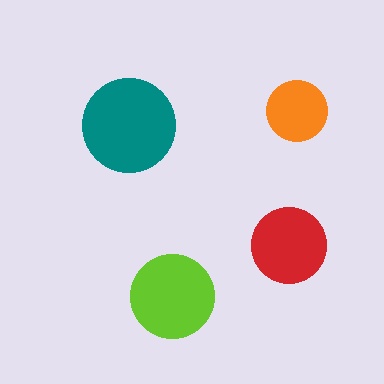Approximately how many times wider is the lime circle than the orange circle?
About 1.5 times wider.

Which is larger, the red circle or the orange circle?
The red one.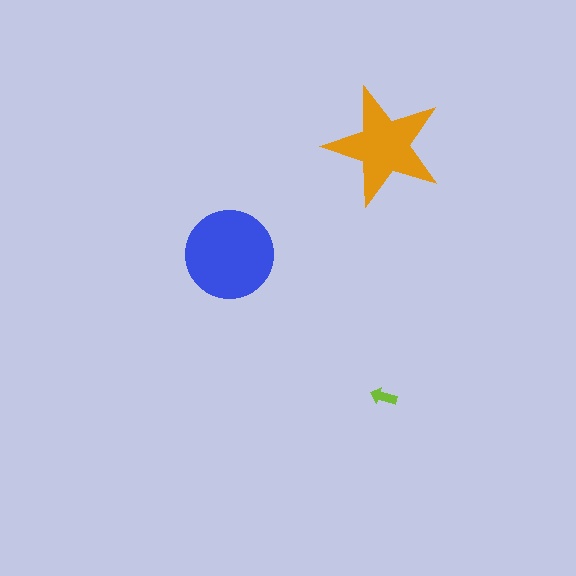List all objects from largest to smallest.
The blue circle, the orange star, the lime arrow.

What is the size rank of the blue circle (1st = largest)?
1st.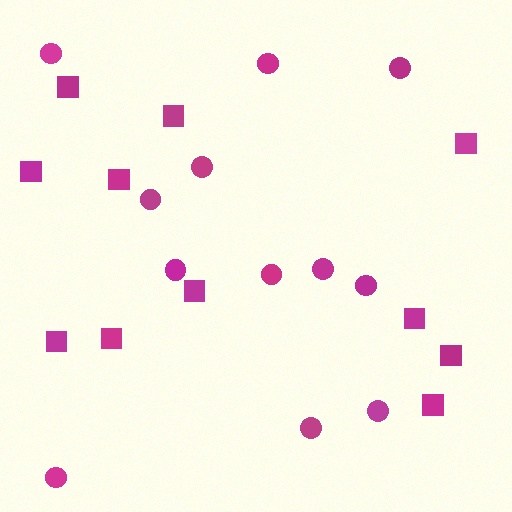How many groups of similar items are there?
There are 2 groups: one group of squares (11) and one group of circles (12).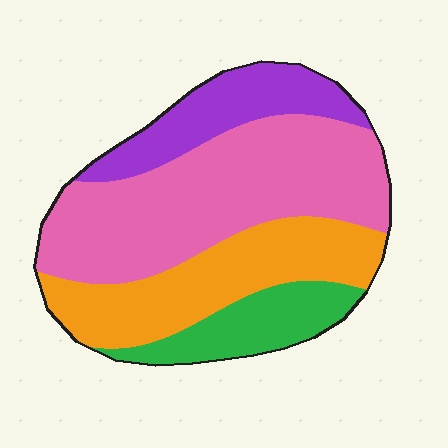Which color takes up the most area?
Pink, at roughly 45%.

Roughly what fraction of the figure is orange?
Orange covers about 25% of the figure.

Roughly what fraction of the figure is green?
Green covers about 15% of the figure.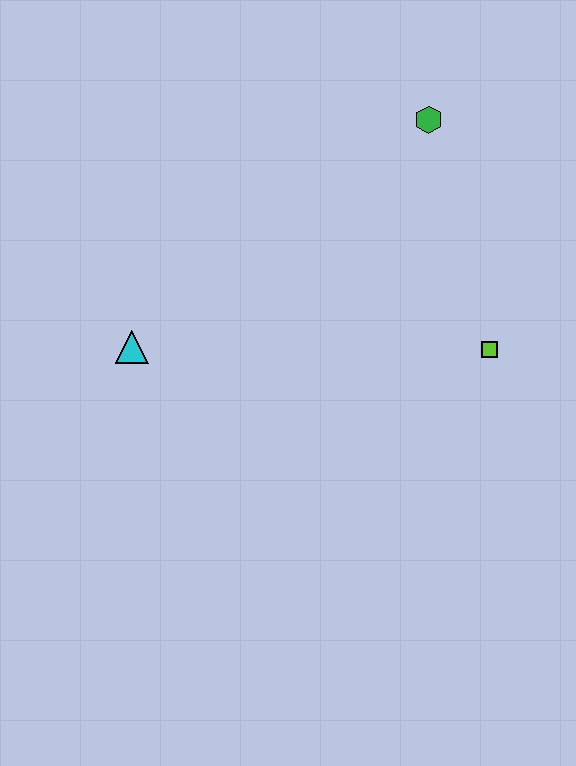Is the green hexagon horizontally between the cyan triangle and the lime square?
Yes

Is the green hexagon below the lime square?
No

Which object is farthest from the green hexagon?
The cyan triangle is farthest from the green hexagon.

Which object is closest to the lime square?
The green hexagon is closest to the lime square.